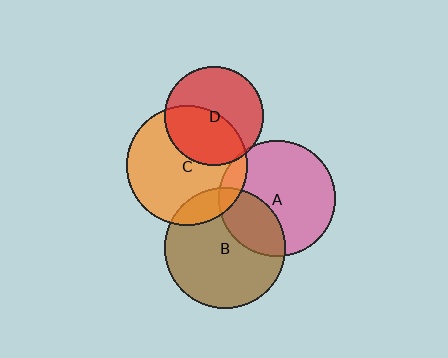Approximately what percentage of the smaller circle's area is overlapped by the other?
Approximately 10%.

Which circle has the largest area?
Circle B (brown).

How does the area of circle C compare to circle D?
Approximately 1.5 times.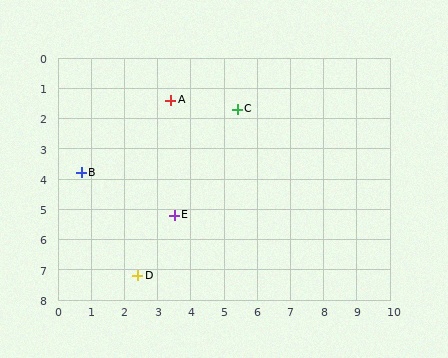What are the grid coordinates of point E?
Point E is at approximately (3.5, 5.2).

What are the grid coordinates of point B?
Point B is at approximately (0.7, 3.8).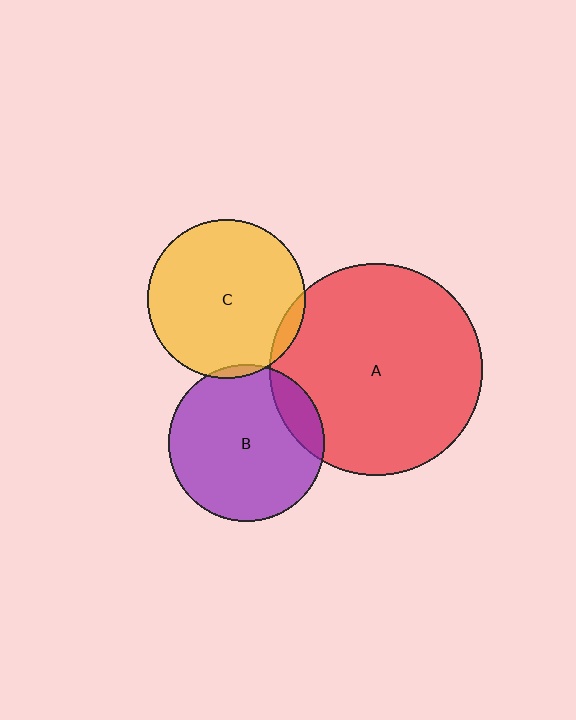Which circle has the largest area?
Circle A (red).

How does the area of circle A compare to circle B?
Approximately 1.8 times.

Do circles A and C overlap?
Yes.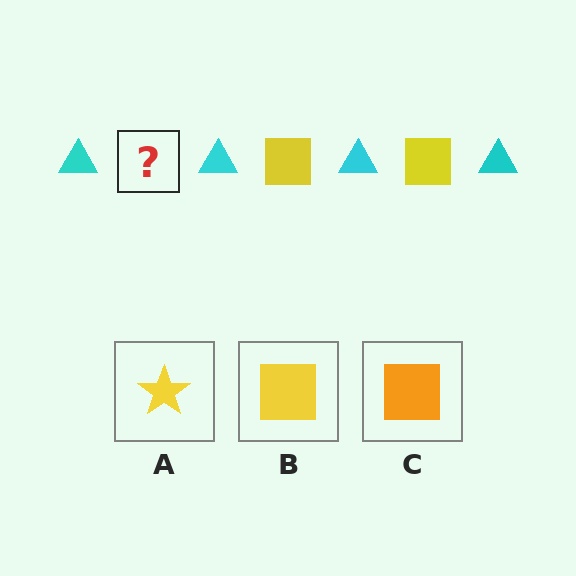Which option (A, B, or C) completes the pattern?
B.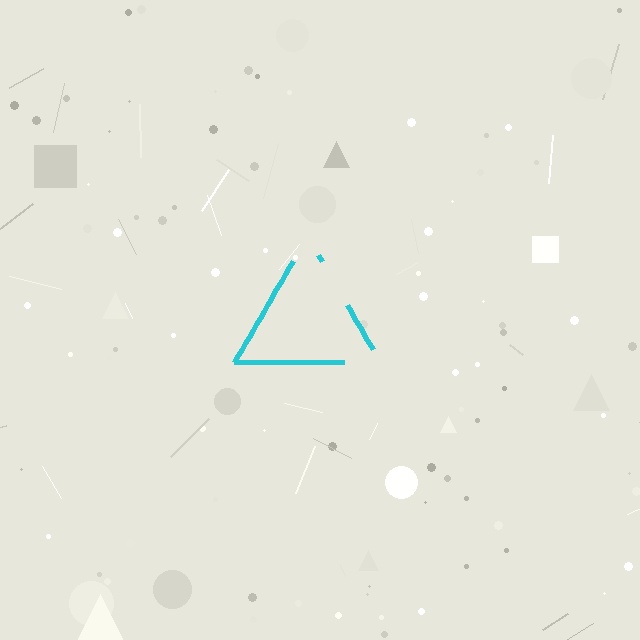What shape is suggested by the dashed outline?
The dashed outline suggests a triangle.